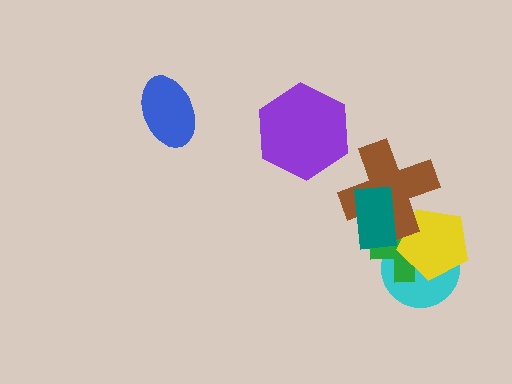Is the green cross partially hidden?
Yes, it is partially covered by another shape.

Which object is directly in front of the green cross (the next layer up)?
The yellow pentagon is directly in front of the green cross.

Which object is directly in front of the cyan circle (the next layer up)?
The green cross is directly in front of the cyan circle.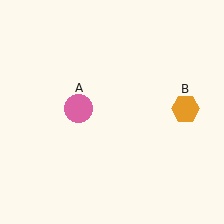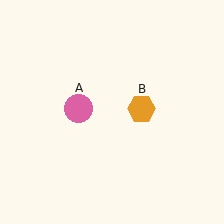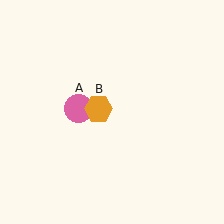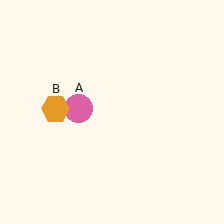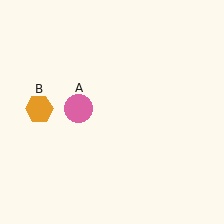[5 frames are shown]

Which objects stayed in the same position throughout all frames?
Pink circle (object A) remained stationary.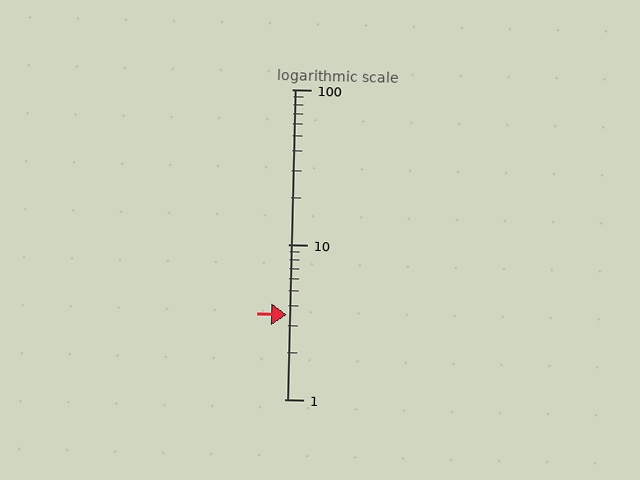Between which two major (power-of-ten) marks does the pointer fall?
The pointer is between 1 and 10.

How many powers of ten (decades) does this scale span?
The scale spans 2 decades, from 1 to 100.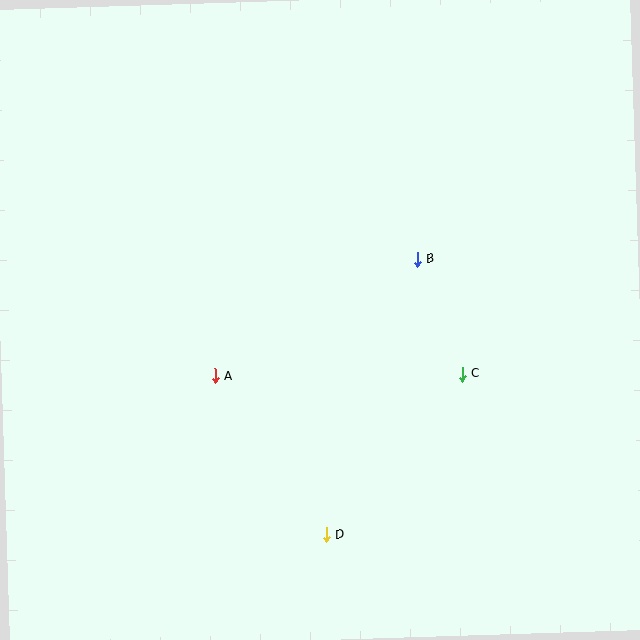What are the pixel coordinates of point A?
Point A is at (215, 376).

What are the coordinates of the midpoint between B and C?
The midpoint between B and C is at (440, 317).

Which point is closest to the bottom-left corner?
Point A is closest to the bottom-left corner.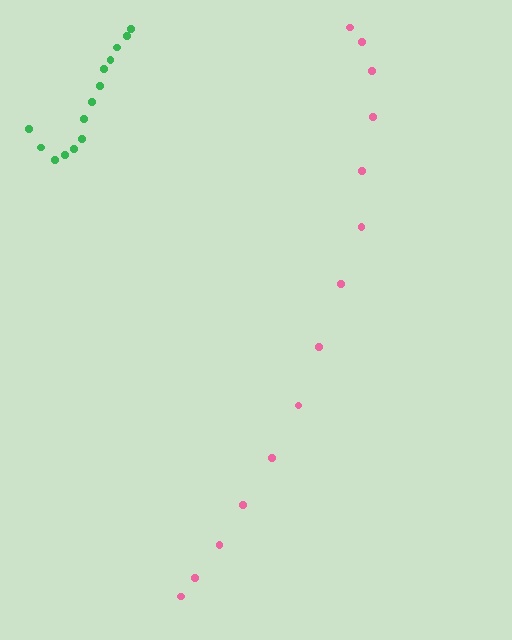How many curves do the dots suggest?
There are 2 distinct paths.